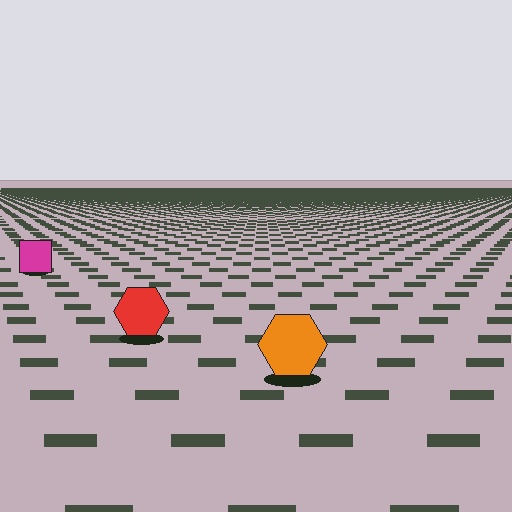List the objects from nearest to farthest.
From nearest to farthest: the orange hexagon, the red hexagon, the magenta square.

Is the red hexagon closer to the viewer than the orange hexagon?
No. The orange hexagon is closer — you can tell from the texture gradient: the ground texture is coarser near it.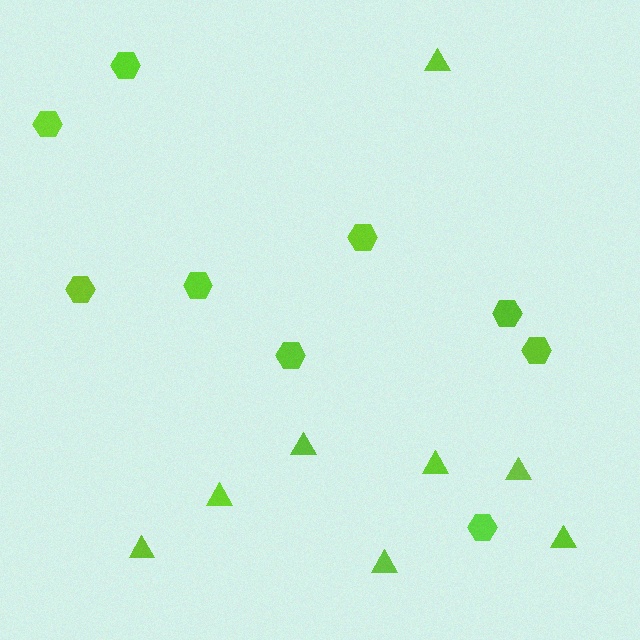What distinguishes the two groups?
There are 2 groups: one group of triangles (8) and one group of hexagons (9).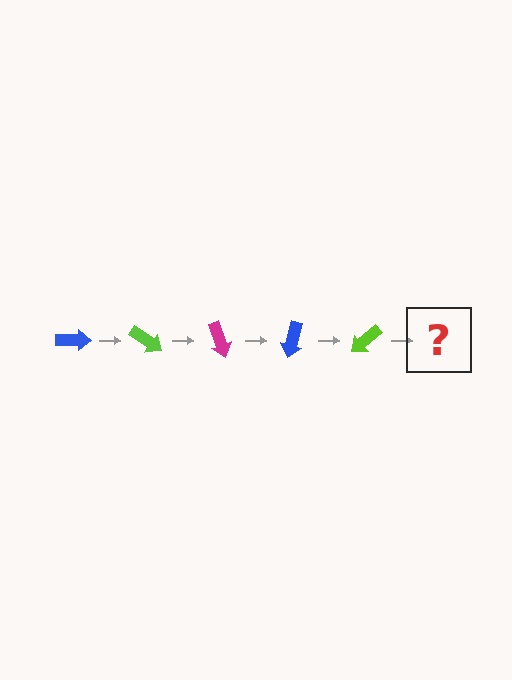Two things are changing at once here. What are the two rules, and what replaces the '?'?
The two rules are that it rotates 35 degrees each step and the color cycles through blue, lime, and magenta. The '?' should be a magenta arrow, rotated 175 degrees from the start.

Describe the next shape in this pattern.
It should be a magenta arrow, rotated 175 degrees from the start.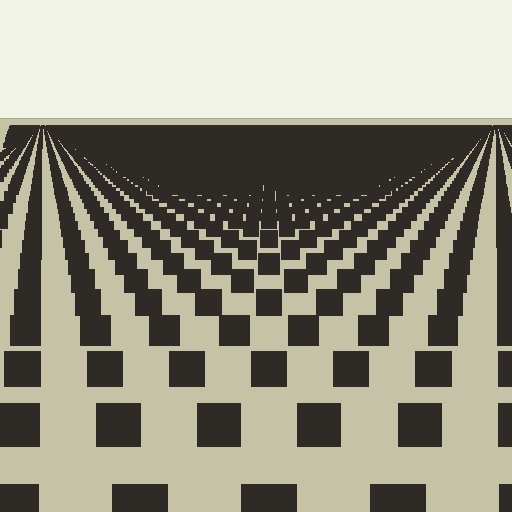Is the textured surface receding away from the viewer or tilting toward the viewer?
The surface is receding away from the viewer. Texture elements get smaller and denser toward the top.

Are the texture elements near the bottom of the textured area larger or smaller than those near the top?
Larger. Near the bottom, elements are closer to the viewer and appear at a bigger on-screen size.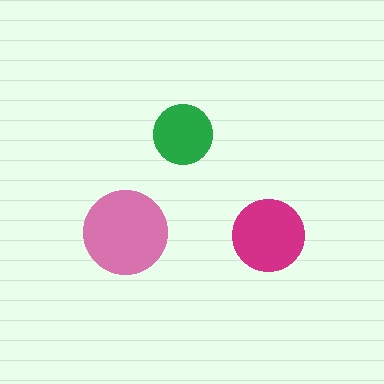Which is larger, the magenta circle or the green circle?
The magenta one.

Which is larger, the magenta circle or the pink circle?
The pink one.